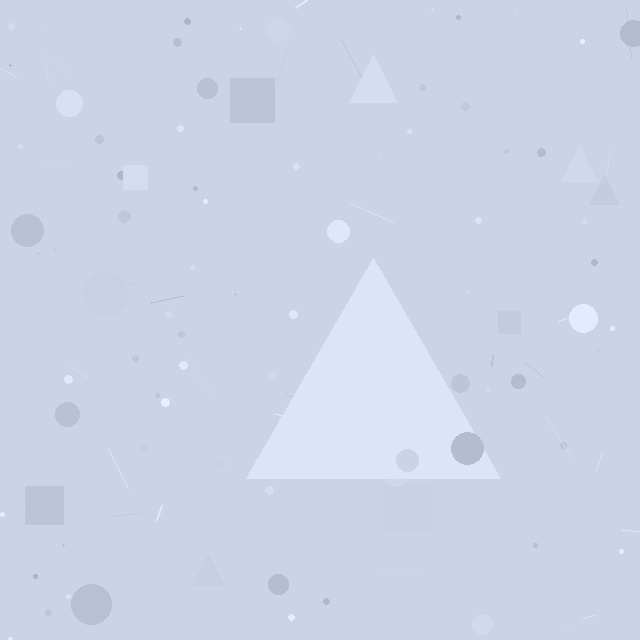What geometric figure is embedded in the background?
A triangle is embedded in the background.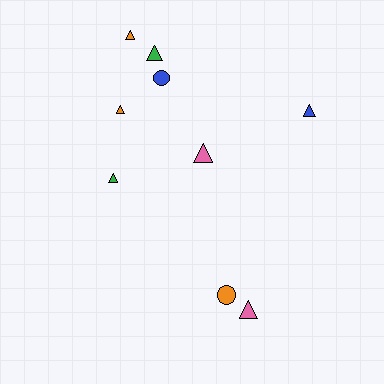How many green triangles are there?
There are 2 green triangles.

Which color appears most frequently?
Orange, with 3 objects.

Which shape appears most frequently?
Triangle, with 7 objects.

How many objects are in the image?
There are 9 objects.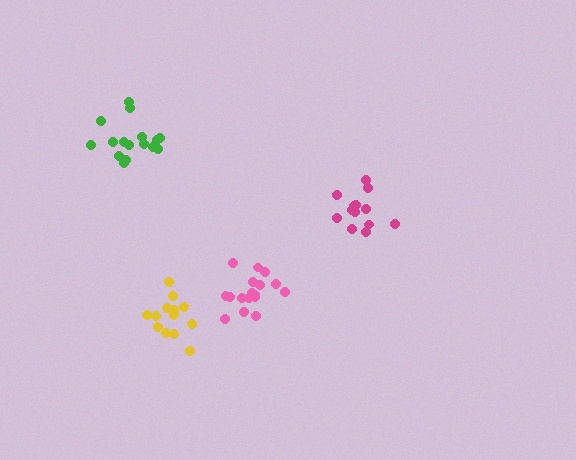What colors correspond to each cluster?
The clusters are colored: magenta, pink, green, yellow.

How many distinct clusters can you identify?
There are 4 distinct clusters.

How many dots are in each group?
Group 1: 13 dots, Group 2: 19 dots, Group 3: 16 dots, Group 4: 13 dots (61 total).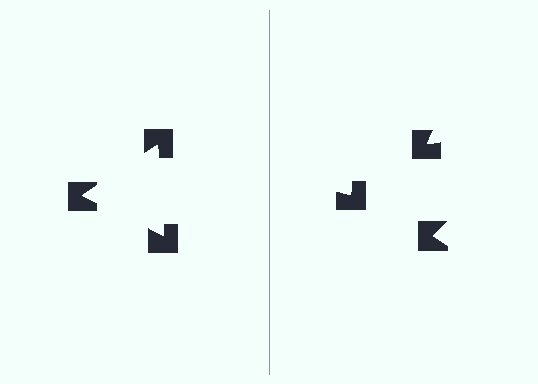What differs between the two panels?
The notched squares are positioned identically on both sides; only the wedge orientations differ. On the left they align to a triangle; on the right they are misaligned.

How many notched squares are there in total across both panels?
6 — 3 on each side.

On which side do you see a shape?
An illusory triangle appears on the left side. On the right side the wedge cuts are rotated, so no coherent shape forms.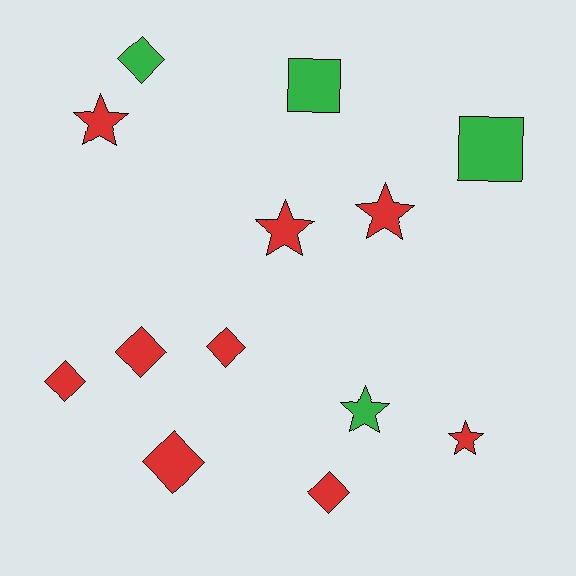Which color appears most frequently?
Red, with 9 objects.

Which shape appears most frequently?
Diamond, with 6 objects.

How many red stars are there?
There are 4 red stars.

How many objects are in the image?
There are 13 objects.